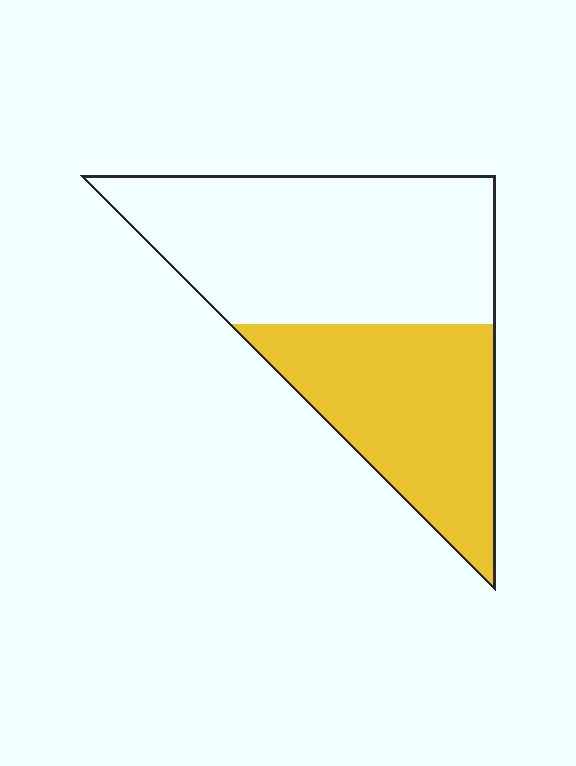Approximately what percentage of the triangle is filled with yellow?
Approximately 40%.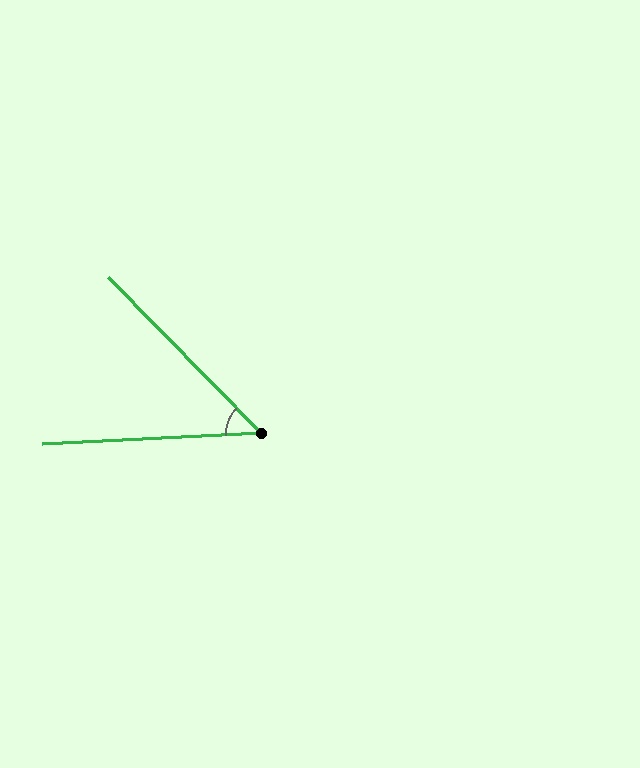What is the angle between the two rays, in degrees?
Approximately 48 degrees.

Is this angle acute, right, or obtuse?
It is acute.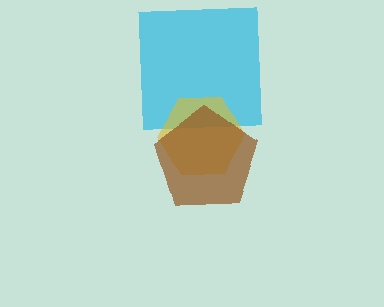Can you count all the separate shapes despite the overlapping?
Yes, there are 3 separate shapes.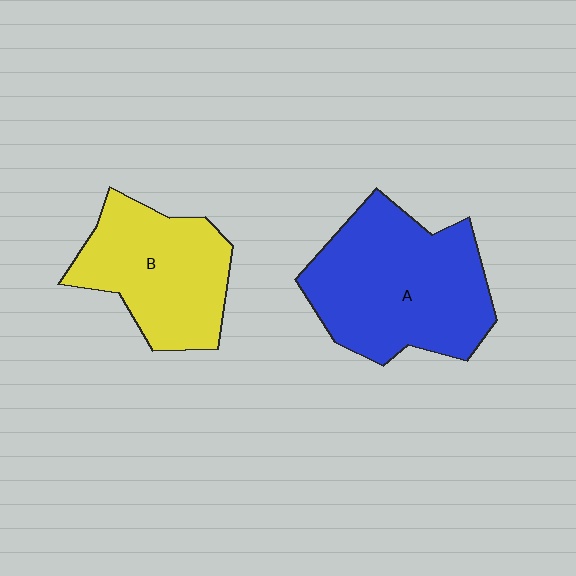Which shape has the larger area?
Shape A (blue).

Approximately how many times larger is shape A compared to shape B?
Approximately 1.3 times.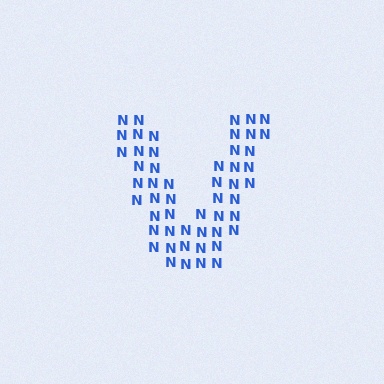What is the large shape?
The large shape is the letter V.